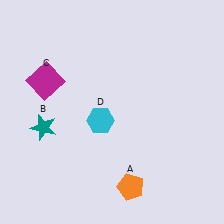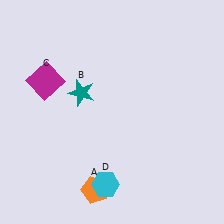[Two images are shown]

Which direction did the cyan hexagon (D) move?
The cyan hexagon (D) moved down.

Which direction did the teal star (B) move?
The teal star (B) moved right.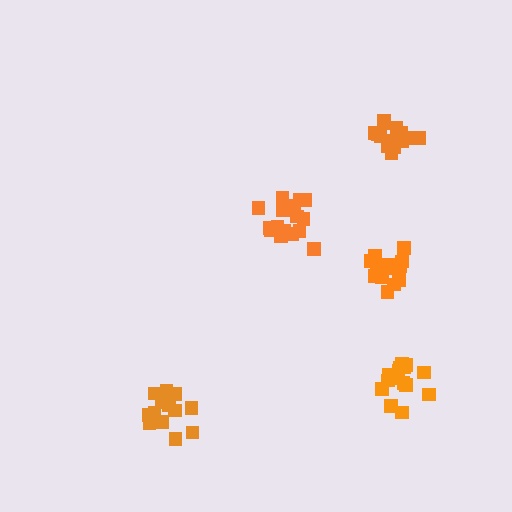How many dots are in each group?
Group 1: 19 dots, Group 2: 15 dots, Group 3: 15 dots, Group 4: 15 dots, Group 5: 16 dots (80 total).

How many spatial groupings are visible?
There are 5 spatial groupings.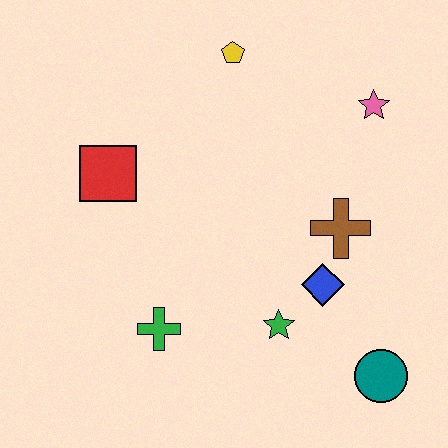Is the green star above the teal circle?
Yes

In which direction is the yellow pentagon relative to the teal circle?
The yellow pentagon is above the teal circle.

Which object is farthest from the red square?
The teal circle is farthest from the red square.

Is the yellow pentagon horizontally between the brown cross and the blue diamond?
No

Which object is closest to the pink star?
The brown cross is closest to the pink star.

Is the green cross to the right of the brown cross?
No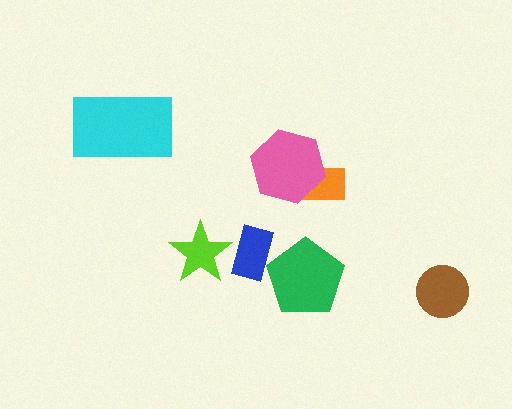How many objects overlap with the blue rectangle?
2 objects overlap with the blue rectangle.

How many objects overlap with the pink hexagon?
1 object overlaps with the pink hexagon.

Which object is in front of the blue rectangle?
The lime star is in front of the blue rectangle.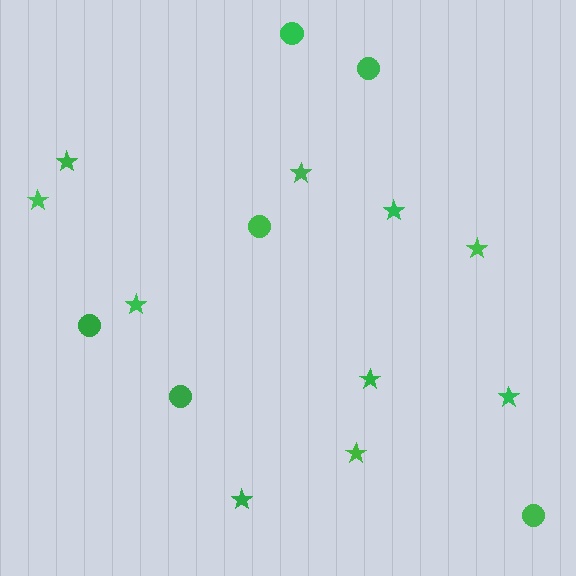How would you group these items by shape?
There are 2 groups: one group of stars (10) and one group of circles (6).